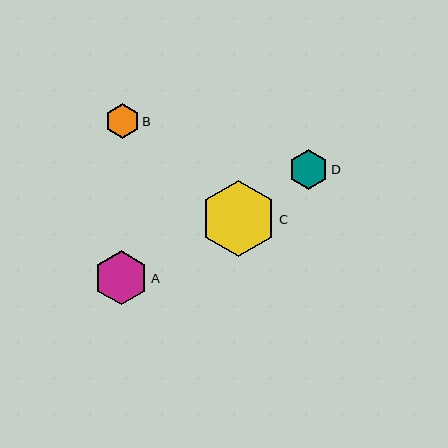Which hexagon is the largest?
Hexagon C is the largest with a size of approximately 76 pixels.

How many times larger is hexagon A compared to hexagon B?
Hexagon A is approximately 1.6 times the size of hexagon B.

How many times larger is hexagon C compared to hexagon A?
Hexagon C is approximately 1.4 times the size of hexagon A.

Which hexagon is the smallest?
Hexagon B is the smallest with a size of approximately 34 pixels.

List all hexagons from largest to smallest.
From largest to smallest: C, A, D, B.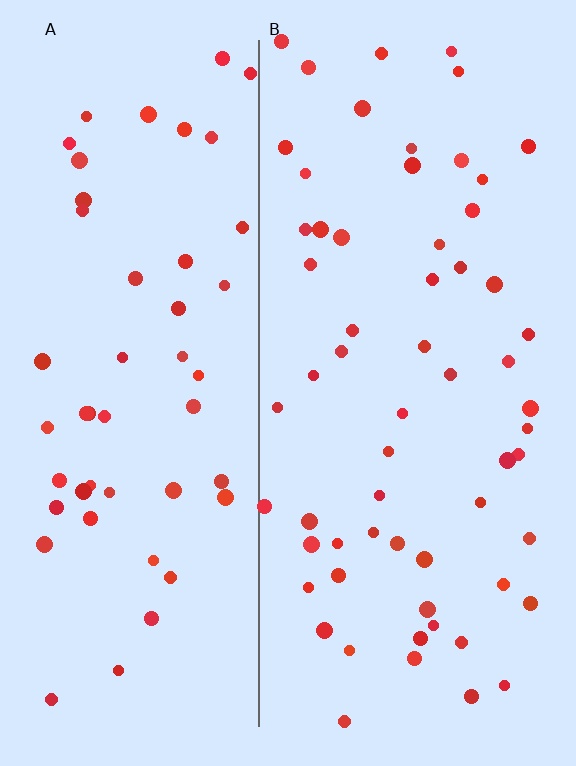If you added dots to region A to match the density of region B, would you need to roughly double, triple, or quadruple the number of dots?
Approximately double.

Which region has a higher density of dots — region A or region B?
B (the right).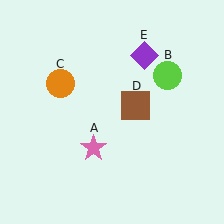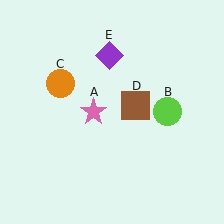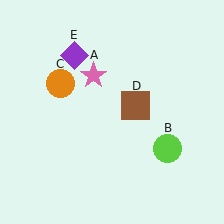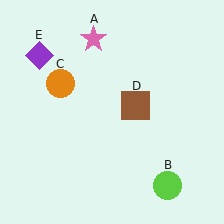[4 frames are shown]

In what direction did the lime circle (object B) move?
The lime circle (object B) moved down.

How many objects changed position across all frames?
3 objects changed position: pink star (object A), lime circle (object B), purple diamond (object E).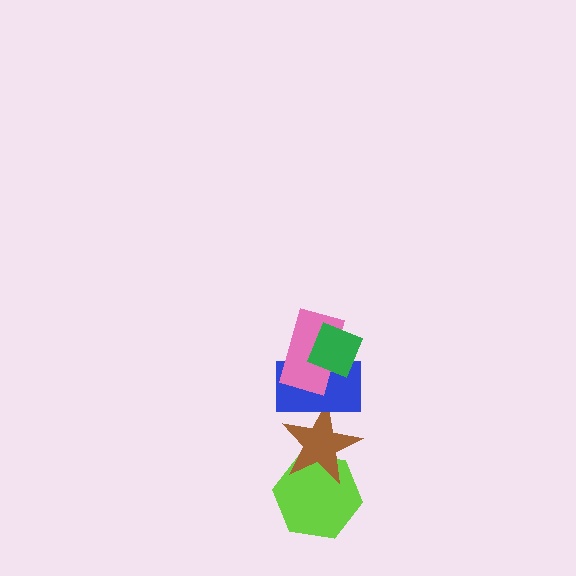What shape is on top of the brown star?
The blue rectangle is on top of the brown star.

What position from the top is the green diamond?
The green diamond is 1st from the top.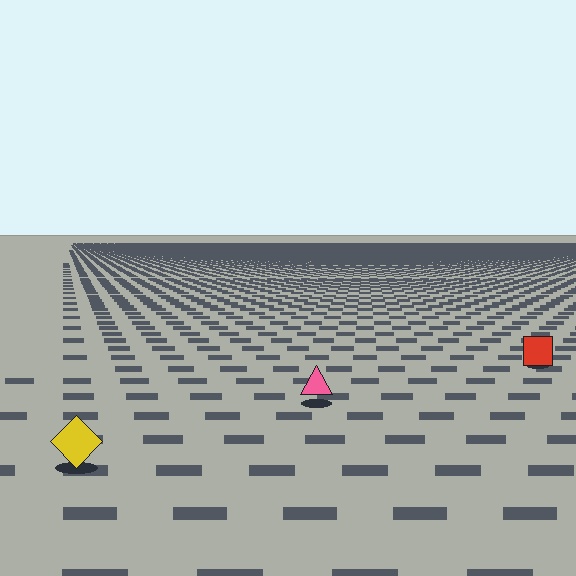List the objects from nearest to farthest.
From nearest to farthest: the yellow diamond, the pink triangle, the red square.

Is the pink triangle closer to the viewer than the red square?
Yes. The pink triangle is closer — you can tell from the texture gradient: the ground texture is coarser near it.